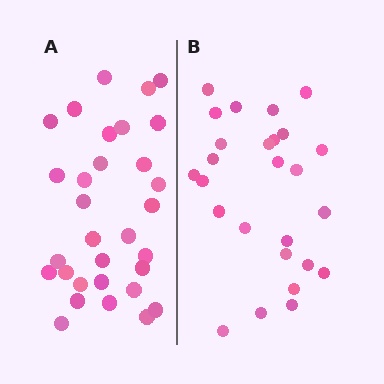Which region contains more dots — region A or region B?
Region A (the left region) has more dots.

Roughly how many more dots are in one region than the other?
Region A has about 5 more dots than region B.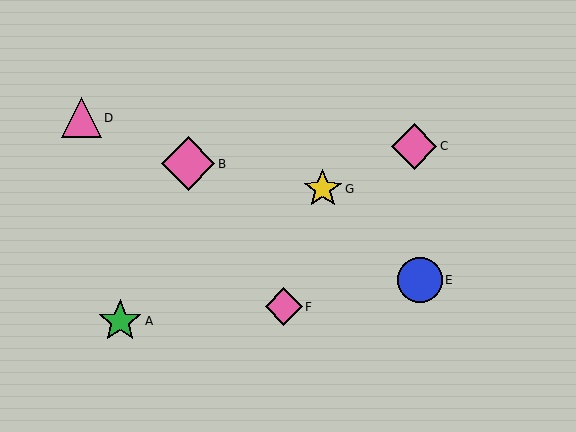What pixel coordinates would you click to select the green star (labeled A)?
Click at (120, 321) to select the green star A.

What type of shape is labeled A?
Shape A is a green star.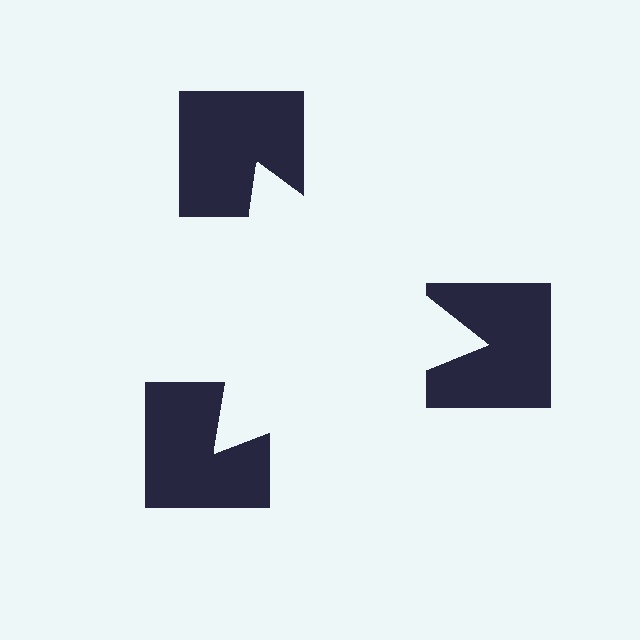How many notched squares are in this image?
There are 3 — one at each vertex of the illusory triangle.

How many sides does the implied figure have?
3 sides.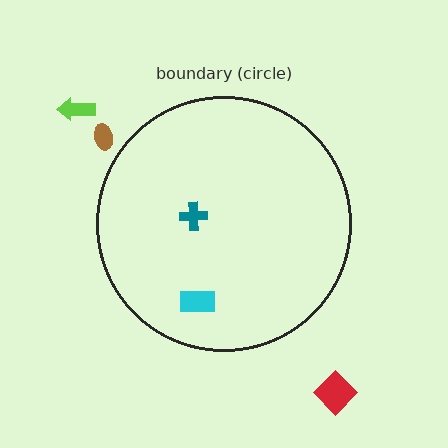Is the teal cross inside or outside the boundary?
Inside.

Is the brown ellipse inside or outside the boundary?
Outside.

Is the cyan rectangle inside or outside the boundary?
Inside.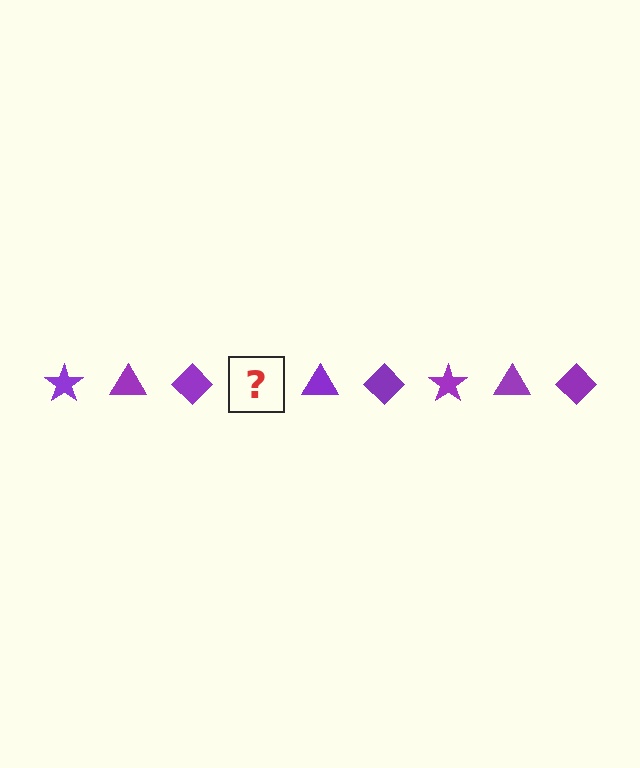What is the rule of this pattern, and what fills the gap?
The rule is that the pattern cycles through star, triangle, diamond shapes in purple. The gap should be filled with a purple star.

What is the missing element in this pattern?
The missing element is a purple star.